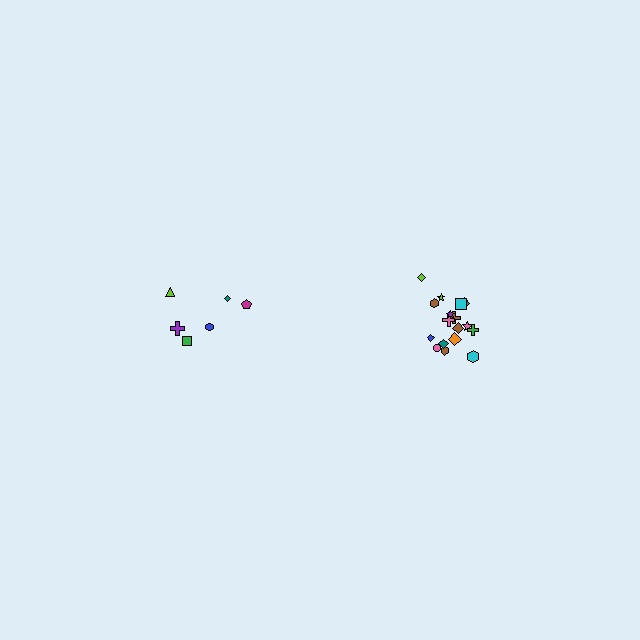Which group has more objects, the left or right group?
The right group.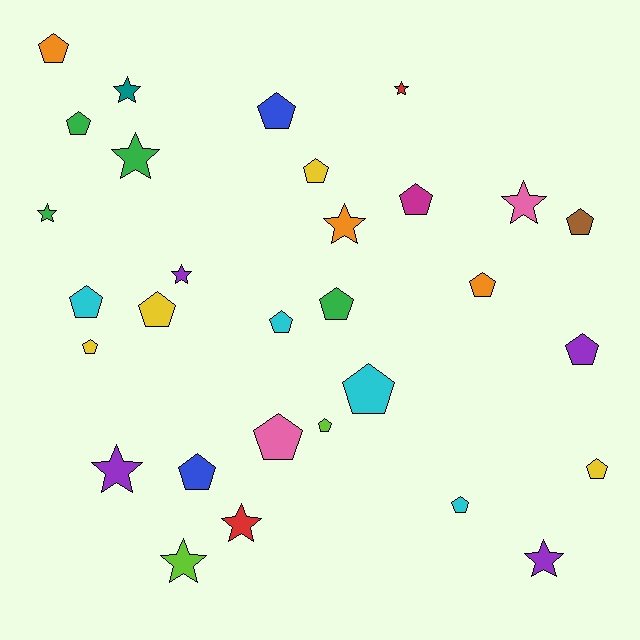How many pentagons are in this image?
There are 19 pentagons.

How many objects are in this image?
There are 30 objects.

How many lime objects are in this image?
There are 2 lime objects.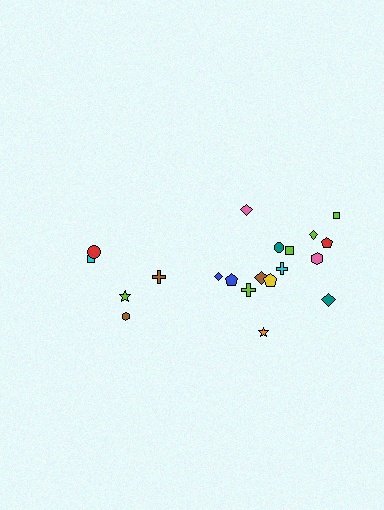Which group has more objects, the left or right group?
The right group.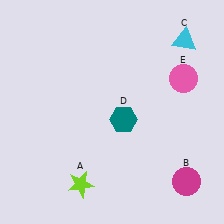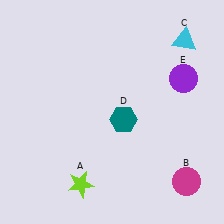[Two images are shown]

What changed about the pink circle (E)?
In Image 1, E is pink. In Image 2, it changed to purple.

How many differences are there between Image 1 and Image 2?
There is 1 difference between the two images.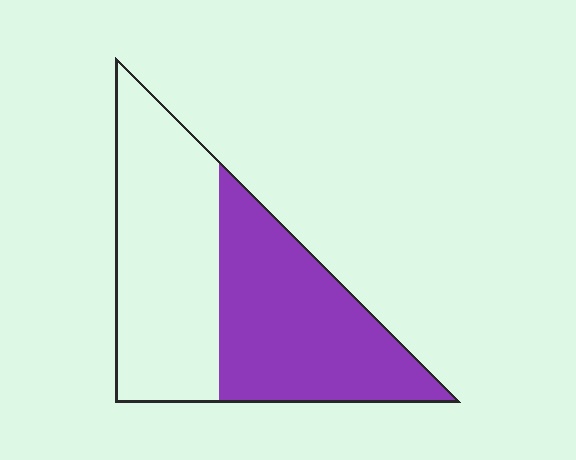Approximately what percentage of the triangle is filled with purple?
Approximately 50%.